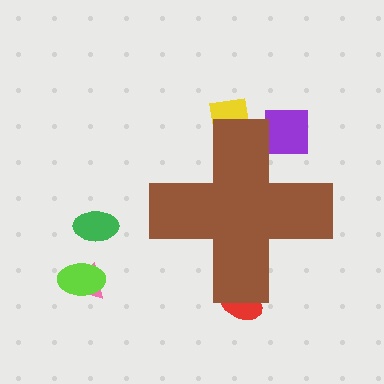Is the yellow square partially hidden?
Yes, the yellow square is partially hidden behind the brown cross.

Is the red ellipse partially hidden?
Yes, the red ellipse is partially hidden behind the brown cross.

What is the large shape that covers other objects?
A brown cross.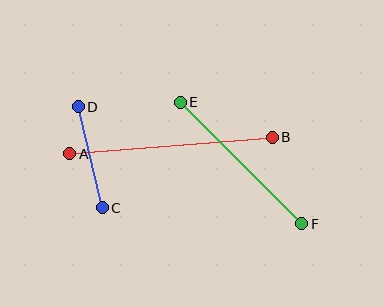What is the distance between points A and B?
The distance is approximately 203 pixels.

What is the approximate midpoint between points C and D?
The midpoint is at approximately (90, 157) pixels.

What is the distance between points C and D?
The distance is approximately 104 pixels.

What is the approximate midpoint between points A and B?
The midpoint is at approximately (171, 145) pixels.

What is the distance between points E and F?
The distance is approximately 172 pixels.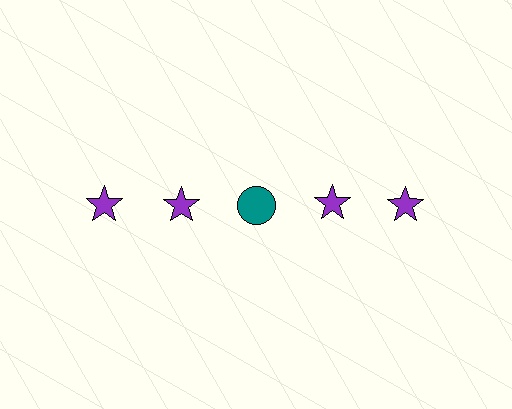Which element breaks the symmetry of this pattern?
The teal circle in the top row, center column breaks the symmetry. All other shapes are purple stars.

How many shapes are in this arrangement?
There are 5 shapes arranged in a grid pattern.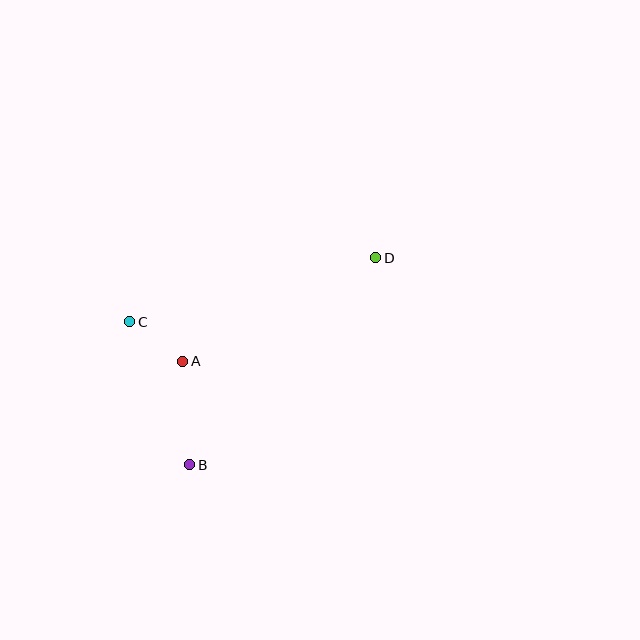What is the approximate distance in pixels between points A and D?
The distance between A and D is approximately 219 pixels.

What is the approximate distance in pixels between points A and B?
The distance between A and B is approximately 104 pixels.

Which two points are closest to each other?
Points A and C are closest to each other.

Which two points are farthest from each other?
Points B and D are farthest from each other.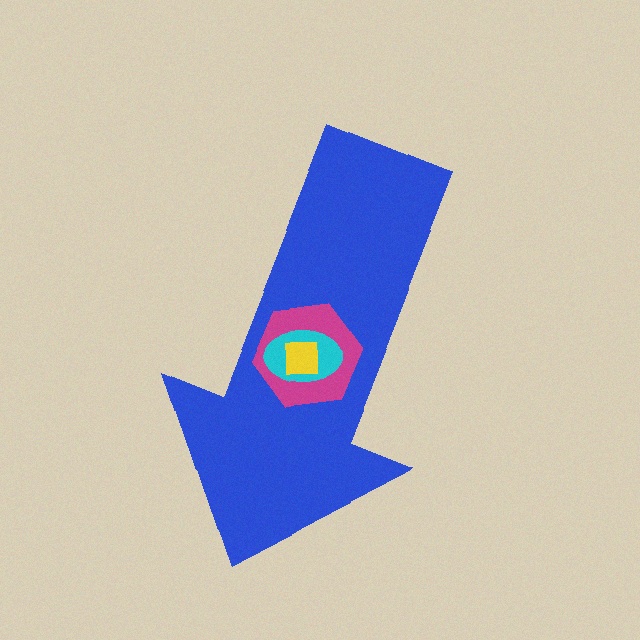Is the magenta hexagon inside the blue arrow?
Yes.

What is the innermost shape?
The yellow square.